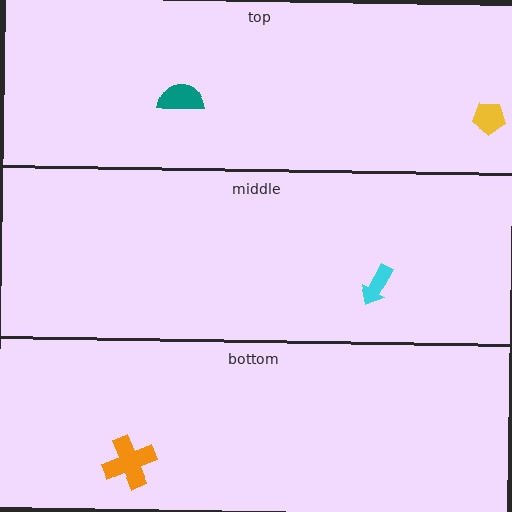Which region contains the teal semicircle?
The top region.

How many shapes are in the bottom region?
1.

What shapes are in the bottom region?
The orange cross.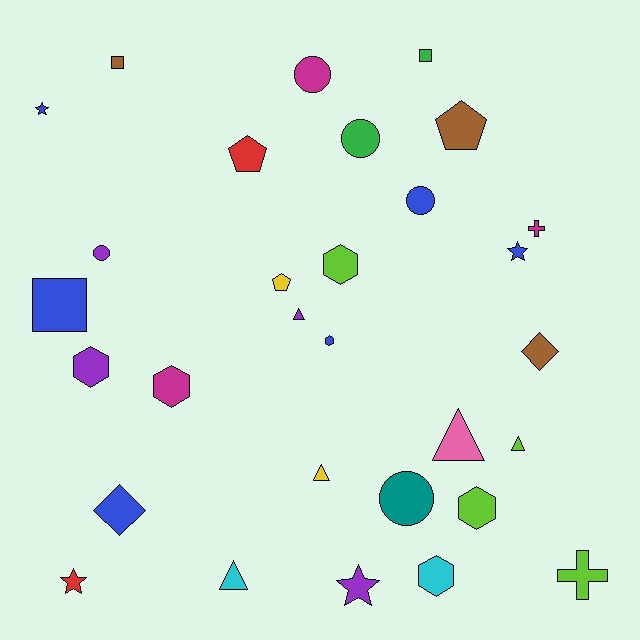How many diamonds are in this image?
There are 2 diamonds.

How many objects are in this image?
There are 30 objects.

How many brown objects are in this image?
There are 3 brown objects.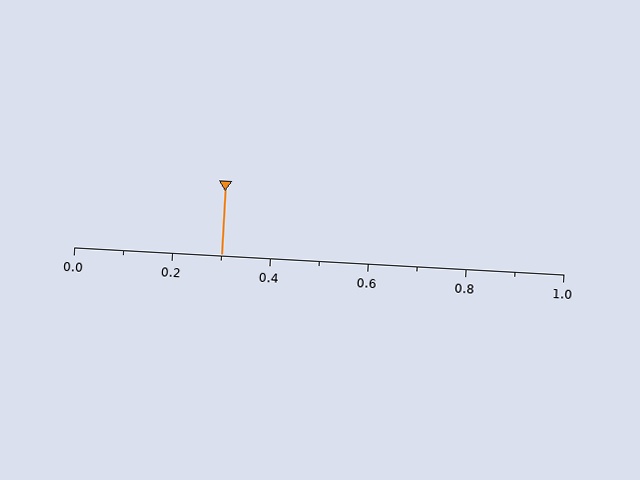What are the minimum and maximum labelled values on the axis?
The axis runs from 0.0 to 1.0.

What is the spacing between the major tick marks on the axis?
The major ticks are spaced 0.2 apart.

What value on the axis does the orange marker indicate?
The marker indicates approximately 0.3.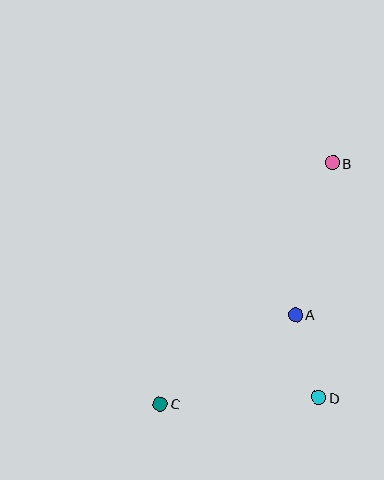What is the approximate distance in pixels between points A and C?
The distance between A and C is approximately 162 pixels.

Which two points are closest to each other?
Points A and D are closest to each other.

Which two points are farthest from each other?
Points B and C are farthest from each other.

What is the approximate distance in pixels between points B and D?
The distance between B and D is approximately 235 pixels.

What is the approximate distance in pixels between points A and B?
The distance between A and B is approximately 156 pixels.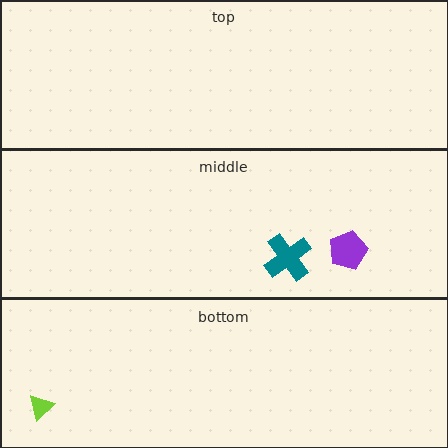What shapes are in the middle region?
The teal cross, the purple pentagon.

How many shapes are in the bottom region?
1.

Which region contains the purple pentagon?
The middle region.